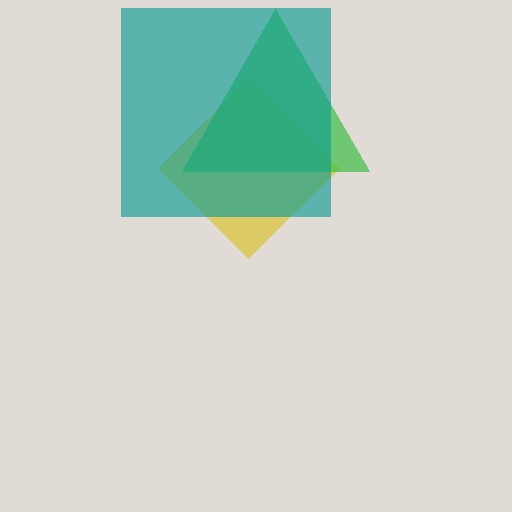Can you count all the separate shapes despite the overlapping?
Yes, there are 3 separate shapes.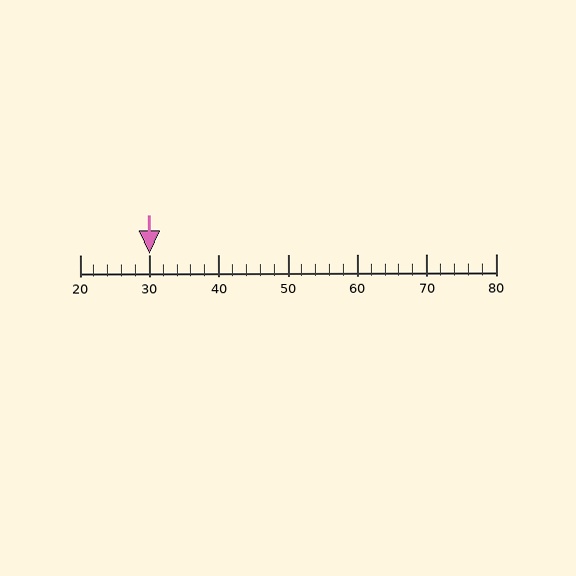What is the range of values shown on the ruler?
The ruler shows values from 20 to 80.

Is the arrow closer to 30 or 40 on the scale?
The arrow is closer to 30.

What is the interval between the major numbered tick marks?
The major tick marks are spaced 10 units apart.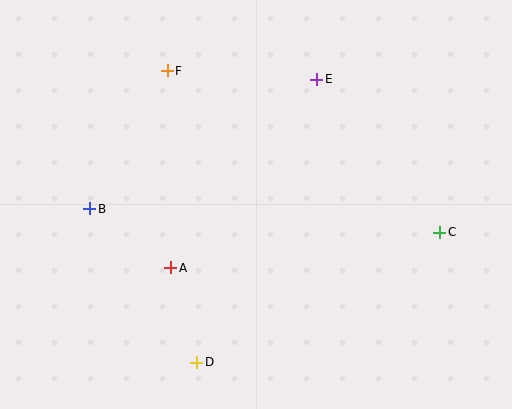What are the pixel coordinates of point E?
Point E is at (317, 79).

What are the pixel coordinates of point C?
Point C is at (440, 232).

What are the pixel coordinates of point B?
Point B is at (90, 209).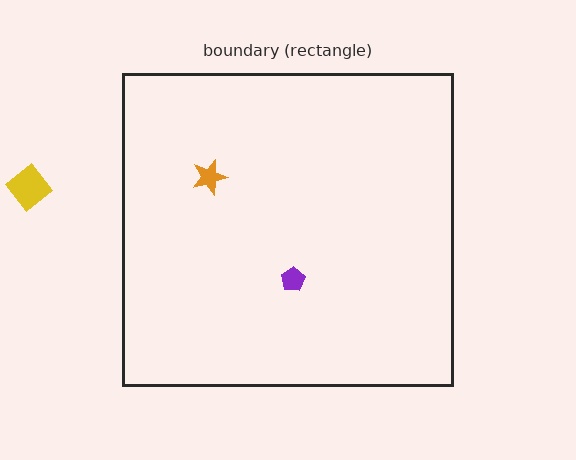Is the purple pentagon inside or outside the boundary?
Inside.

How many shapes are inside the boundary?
2 inside, 1 outside.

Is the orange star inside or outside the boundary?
Inside.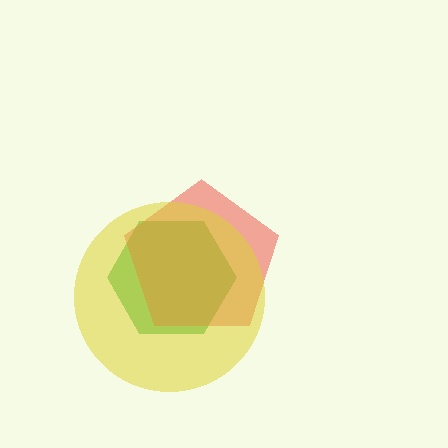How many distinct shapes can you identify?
There are 3 distinct shapes: a green hexagon, a red pentagon, a yellow circle.